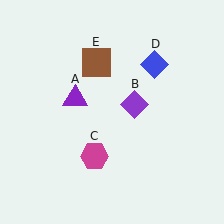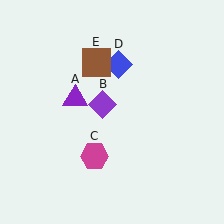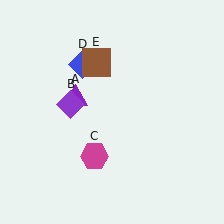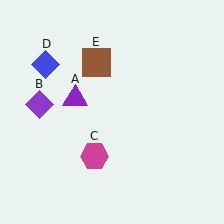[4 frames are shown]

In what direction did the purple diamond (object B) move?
The purple diamond (object B) moved left.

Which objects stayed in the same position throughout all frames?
Purple triangle (object A) and magenta hexagon (object C) and brown square (object E) remained stationary.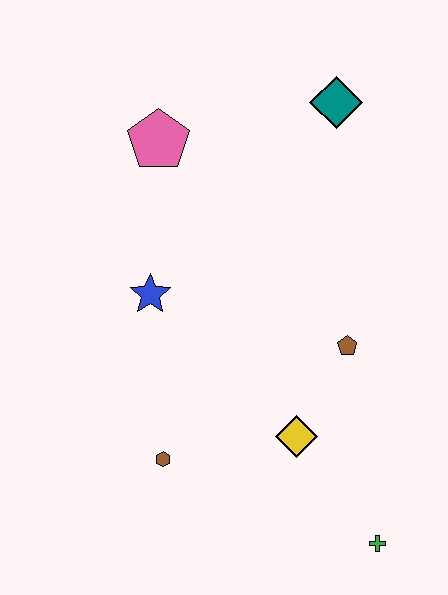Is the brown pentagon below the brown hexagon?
No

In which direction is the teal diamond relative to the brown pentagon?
The teal diamond is above the brown pentagon.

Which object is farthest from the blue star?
The green cross is farthest from the blue star.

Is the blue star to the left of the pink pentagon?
Yes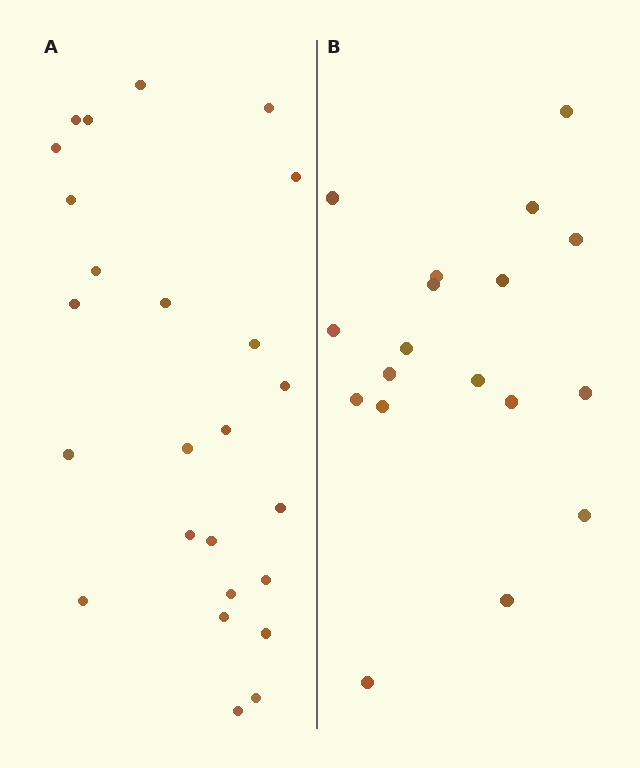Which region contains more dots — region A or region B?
Region A (the left region) has more dots.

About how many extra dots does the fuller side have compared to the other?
Region A has roughly 8 or so more dots than region B.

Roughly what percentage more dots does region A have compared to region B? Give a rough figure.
About 40% more.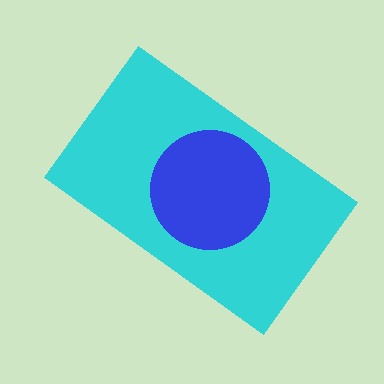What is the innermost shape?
The blue circle.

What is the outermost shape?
The cyan rectangle.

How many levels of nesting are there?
2.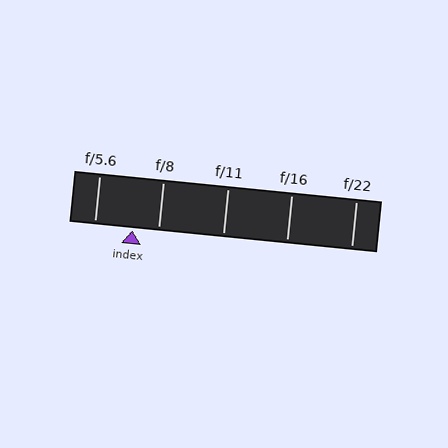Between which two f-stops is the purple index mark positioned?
The index mark is between f/5.6 and f/8.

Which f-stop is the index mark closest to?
The index mark is closest to f/8.